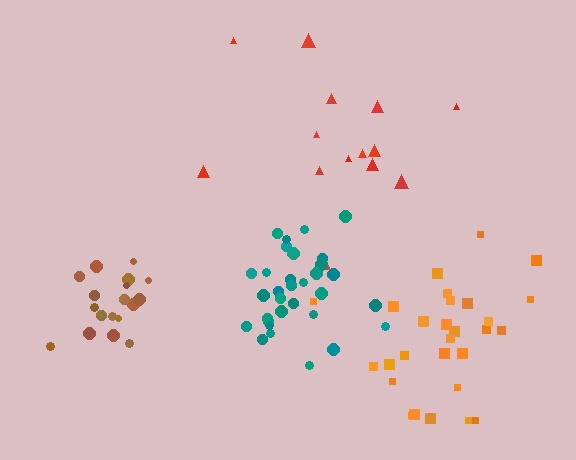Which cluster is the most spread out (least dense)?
Red.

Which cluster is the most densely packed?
Brown.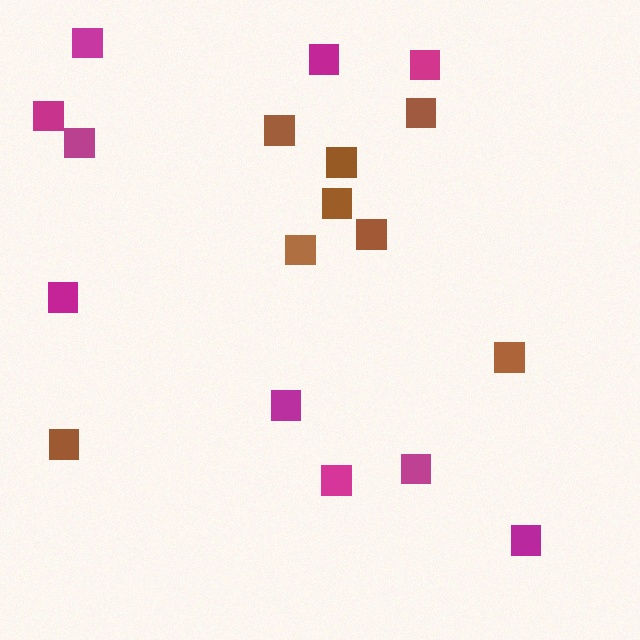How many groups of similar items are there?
There are 2 groups: one group of magenta squares (10) and one group of brown squares (8).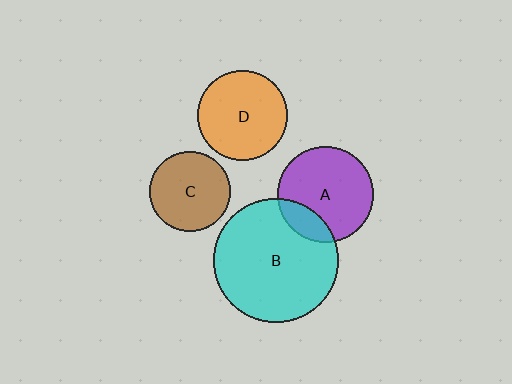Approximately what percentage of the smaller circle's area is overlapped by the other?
Approximately 20%.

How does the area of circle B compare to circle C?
Approximately 2.4 times.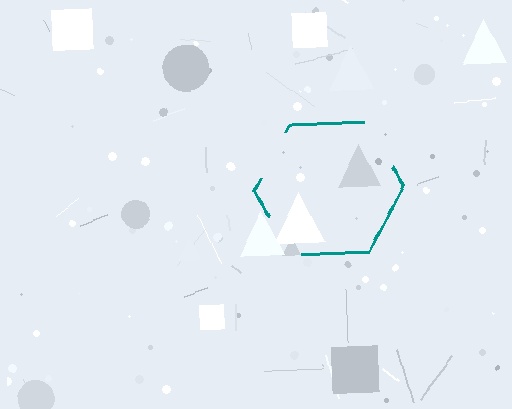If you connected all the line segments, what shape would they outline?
They would outline a hexagon.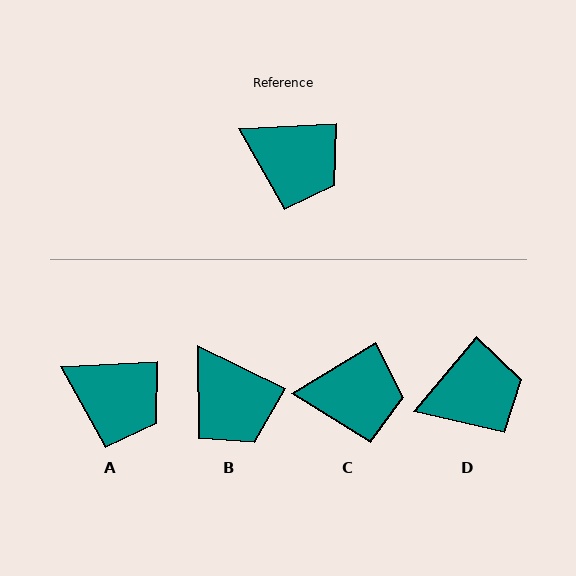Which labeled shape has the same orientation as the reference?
A.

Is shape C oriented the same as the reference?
No, it is off by about 28 degrees.